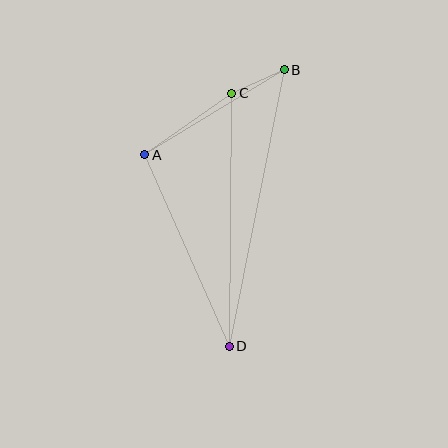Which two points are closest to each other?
Points B and C are closest to each other.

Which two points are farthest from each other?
Points B and D are farthest from each other.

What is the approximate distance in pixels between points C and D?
The distance between C and D is approximately 253 pixels.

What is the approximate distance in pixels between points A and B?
The distance between A and B is approximately 163 pixels.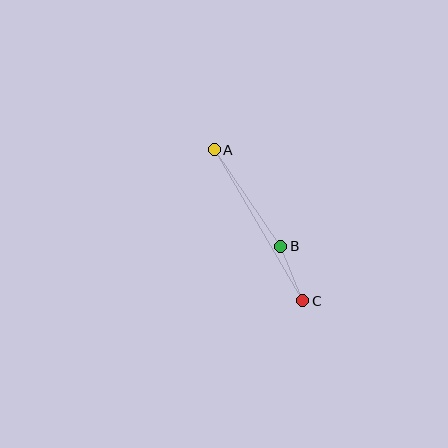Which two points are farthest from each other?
Points A and C are farthest from each other.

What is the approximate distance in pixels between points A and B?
The distance between A and B is approximately 118 pixels.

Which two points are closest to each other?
Points B and C are closest to each other.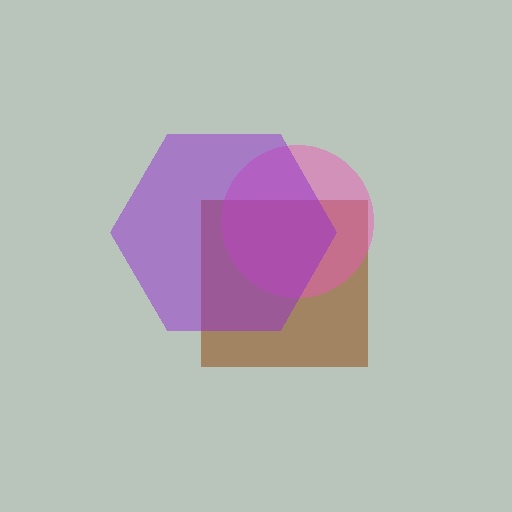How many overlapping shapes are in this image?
There are 3 overlapping shapes in the image.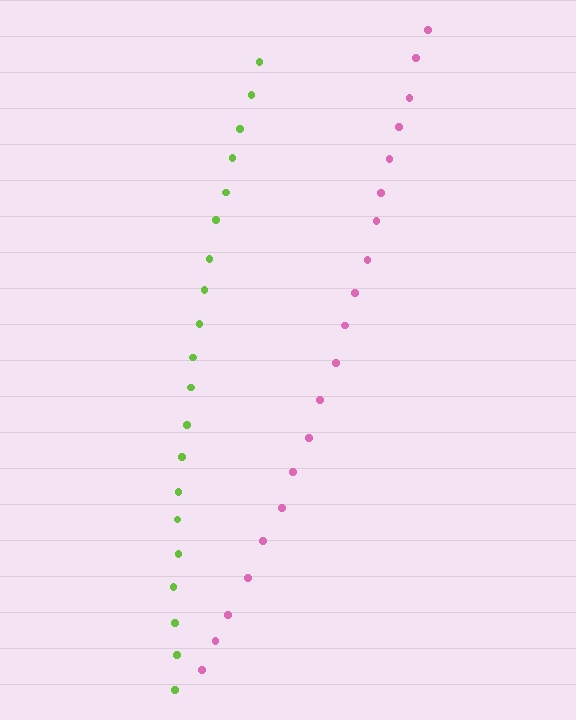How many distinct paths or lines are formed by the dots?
There are 2 distinct paths.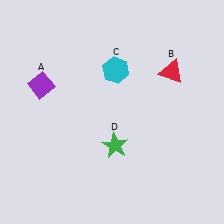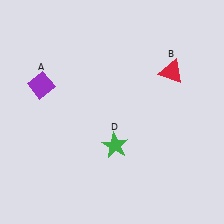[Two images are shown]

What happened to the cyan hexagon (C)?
The cyan hexagon (C) was removed in Image 2. It was in the top-right area of Image 1.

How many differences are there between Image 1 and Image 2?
There is 1 difference between the two images.